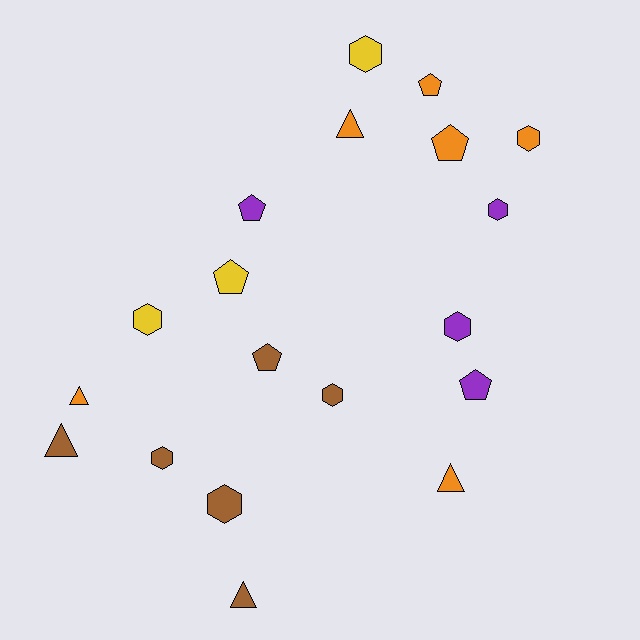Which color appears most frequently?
Brown, with 6 objects.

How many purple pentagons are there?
There are 2 purple pentagons.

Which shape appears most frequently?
Hexagon, with 8 objects.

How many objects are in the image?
There are 19 objects.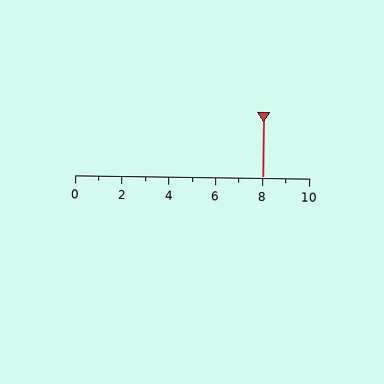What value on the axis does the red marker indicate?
The marker indicates approximately 8.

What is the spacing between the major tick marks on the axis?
The major ticks are spaced 2 apart.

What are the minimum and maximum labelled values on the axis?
The axis runs from 0 to 10.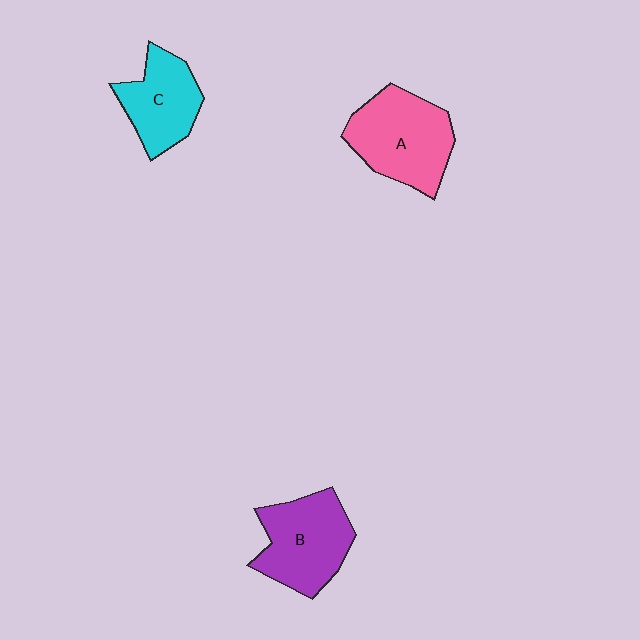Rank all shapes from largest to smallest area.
From largest to smallest: A (pink), B (purple), C (cyan).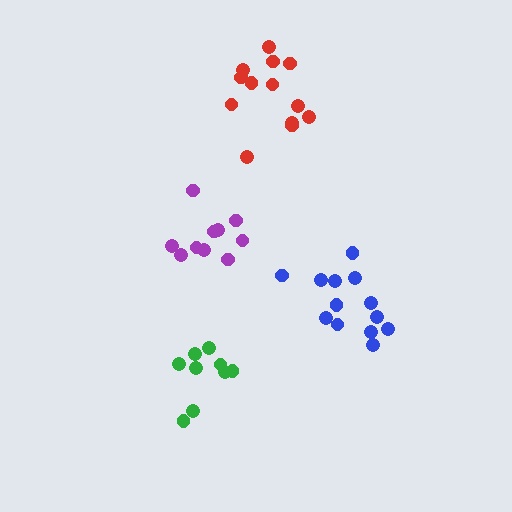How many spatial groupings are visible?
There are 4 spatial groupings.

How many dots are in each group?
Group 1: 13 dots, Group 2: 10 dots, Group 3: 9 dots, Group 4: 13 dots (45 total).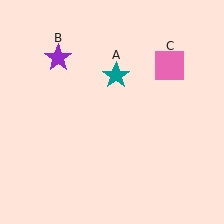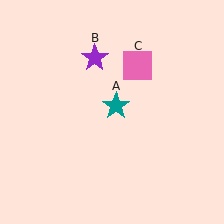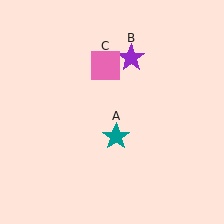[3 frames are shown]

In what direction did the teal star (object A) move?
The teal star (object A) moved down.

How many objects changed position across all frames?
3 objects changed position: teal star (object A), purple star (object B), pink square (object C).